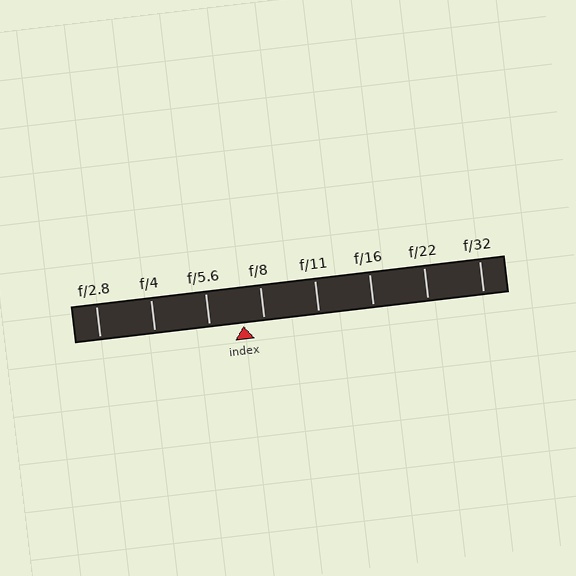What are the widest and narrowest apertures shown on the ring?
The widest aperture shown is f/2.8 and the narrowest is f/32.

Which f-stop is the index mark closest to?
The index mark is closest to f/8.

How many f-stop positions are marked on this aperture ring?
There are 8 f-stop positions marked.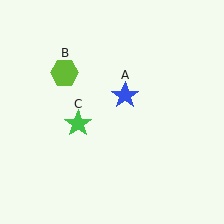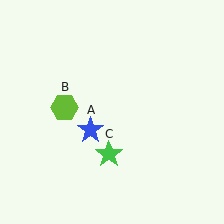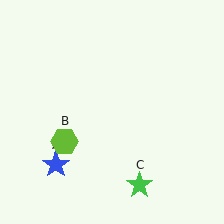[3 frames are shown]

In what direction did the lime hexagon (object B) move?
The lime hexagon (object B) moved down.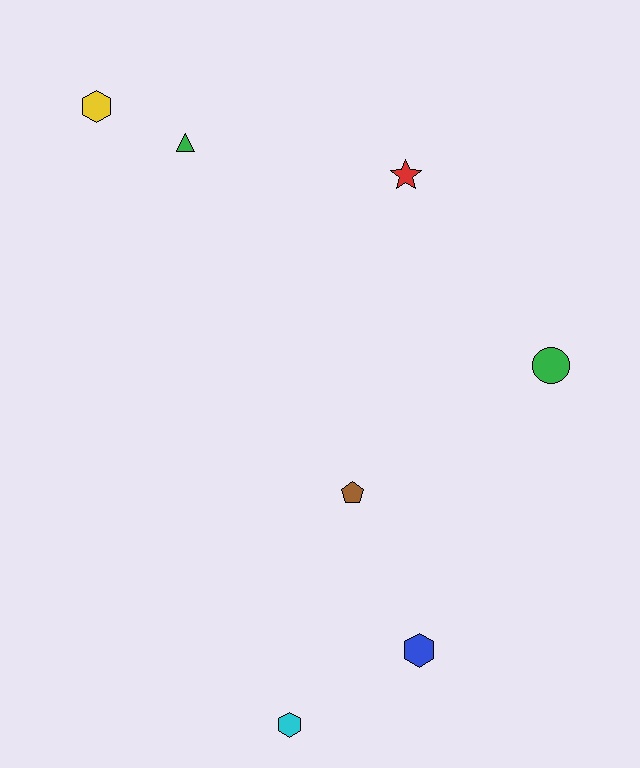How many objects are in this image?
There are 7 objects.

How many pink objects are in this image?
There are no pink objects.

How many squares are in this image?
There are no squares.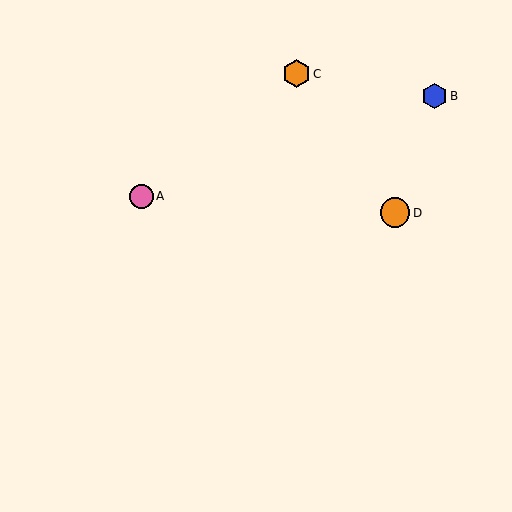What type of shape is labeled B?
Shape B is a blue hexagon.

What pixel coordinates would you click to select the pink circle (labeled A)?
Click at (142, 196) to select the pink circle A.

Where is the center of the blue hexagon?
The center of the blue hexagon is at (434, 96).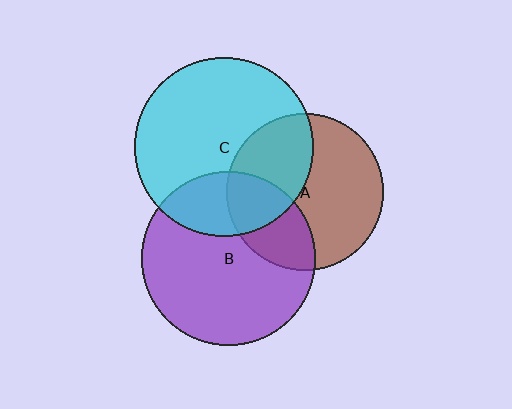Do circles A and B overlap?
Yes.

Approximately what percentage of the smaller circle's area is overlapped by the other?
Approximately 30%.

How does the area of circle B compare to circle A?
Approximately 1.2 times.